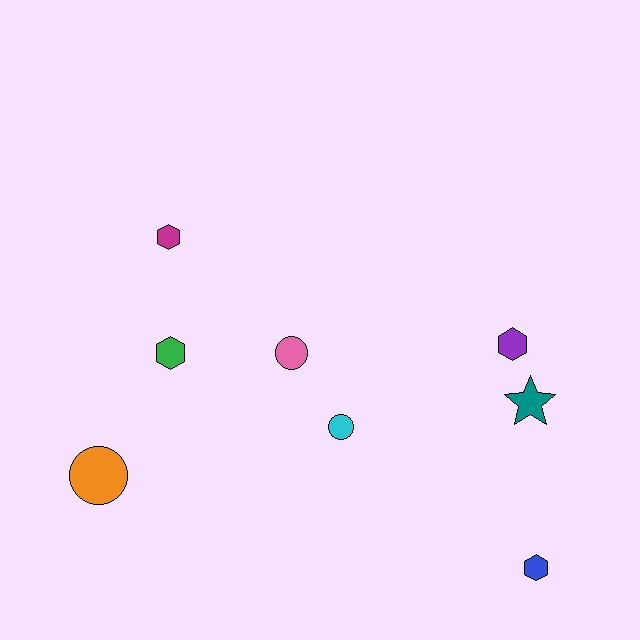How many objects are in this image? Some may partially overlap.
There are 8 objects.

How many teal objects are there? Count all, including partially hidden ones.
There is 1 teal object.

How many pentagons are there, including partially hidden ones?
There are no pentagons.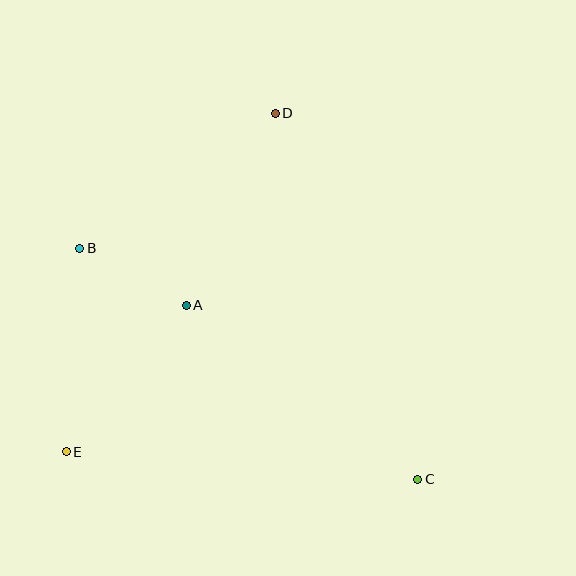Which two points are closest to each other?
Points A and B are closest to each other.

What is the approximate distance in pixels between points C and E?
The distance between C and E is approximately 352 pixels.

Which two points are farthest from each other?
Points B and C are farthest from each other.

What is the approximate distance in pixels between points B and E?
The distance between B and E is approximately 204 pixels.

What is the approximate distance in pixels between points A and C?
The distance between A and C is approximately 289 pixels.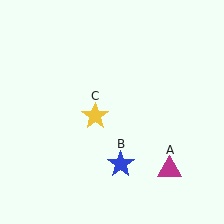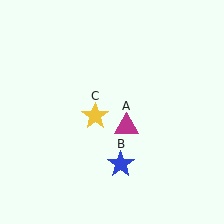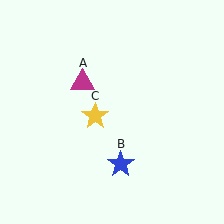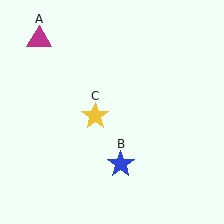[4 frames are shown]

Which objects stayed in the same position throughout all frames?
Blue star (object B) and yellow star (object C) remained stationary.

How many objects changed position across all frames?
1 object changed position: magenta triangle (object A).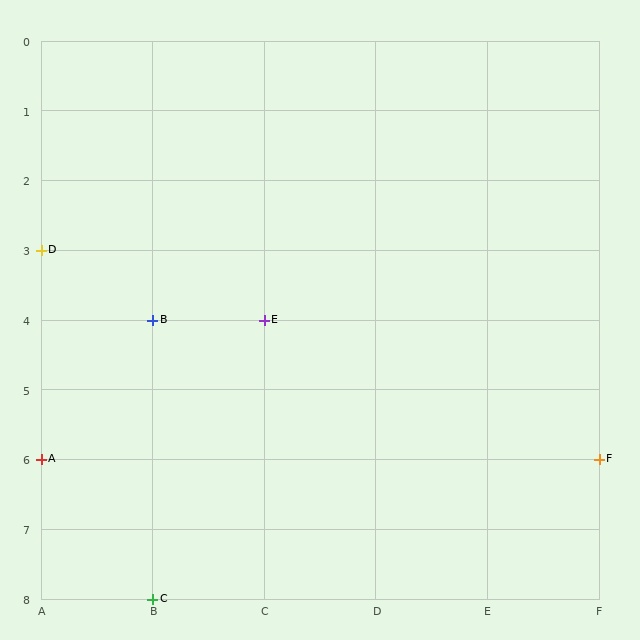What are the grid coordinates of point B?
Point B is at grid coordinates (B, 4).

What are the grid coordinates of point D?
Point D is at grid coordinates (A, 3).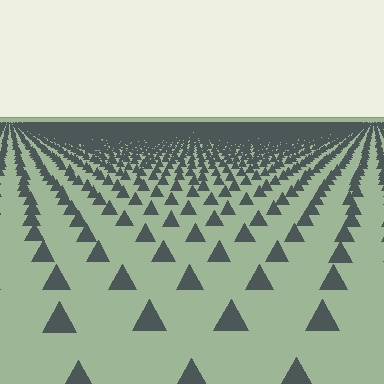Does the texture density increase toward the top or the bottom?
Density increases toward the top.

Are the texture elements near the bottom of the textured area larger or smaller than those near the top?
Larger. Near the bottom, elements are closer to the viewer and appear at a bigger on-screen size.